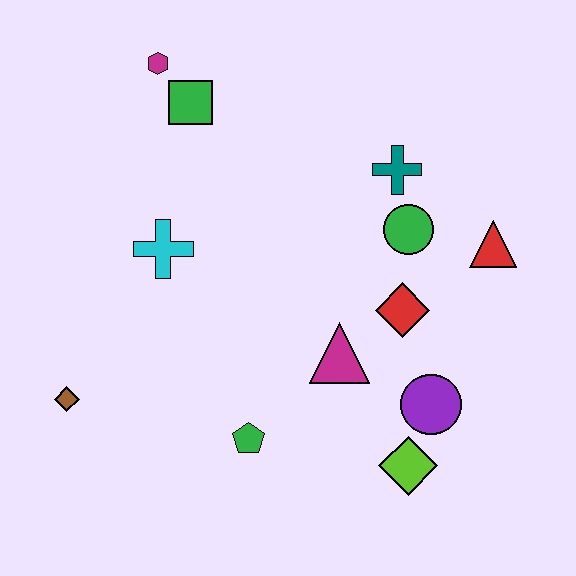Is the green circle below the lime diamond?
No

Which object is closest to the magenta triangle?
The red diamond is closest to the magenta triangle.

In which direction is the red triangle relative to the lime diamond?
The red triangle is above the lime diamond.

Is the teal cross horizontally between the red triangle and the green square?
Yes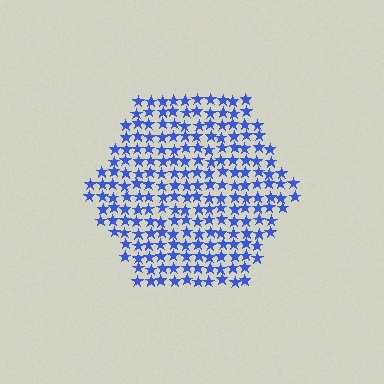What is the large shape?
The large shape is a hexagon.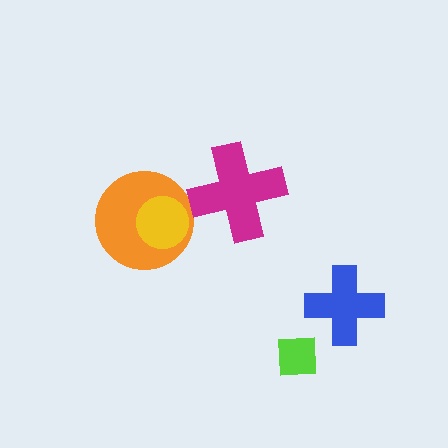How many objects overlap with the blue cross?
0 objects overlap with the blue cross.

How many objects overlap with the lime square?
0 objects overlap with the lime square.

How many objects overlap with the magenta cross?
0 objects overlap with the magenta cross.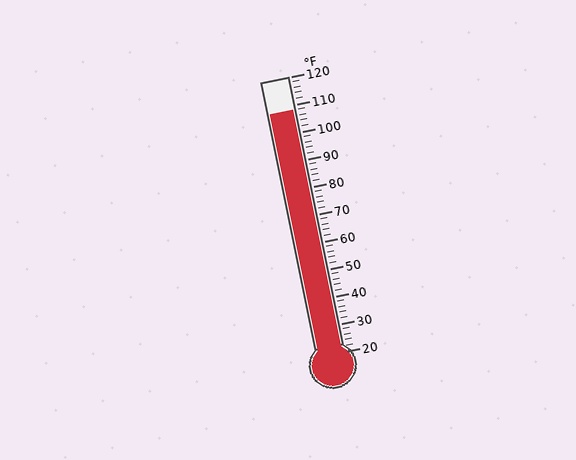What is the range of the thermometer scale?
The thermometer scale ranges from 20°F to 120°F.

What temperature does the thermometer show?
The thermometer shows approximately 108°F.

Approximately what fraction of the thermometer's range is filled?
The thermometer is filled to approximately 90% of its range.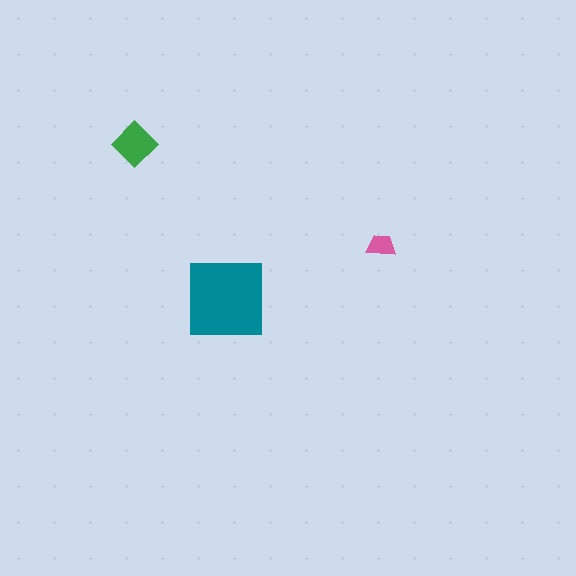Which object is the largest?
The teal square.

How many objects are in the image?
There are 3 objects in the image.